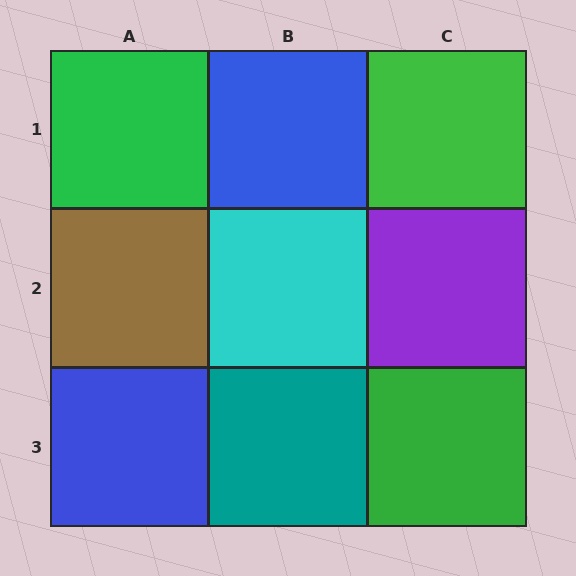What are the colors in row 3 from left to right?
Blue, teal, green.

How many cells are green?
3 cells are green.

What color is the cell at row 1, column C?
Green.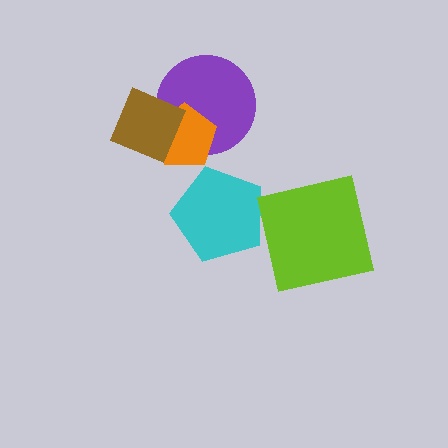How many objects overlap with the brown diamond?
2 objects overlap with the brown diamond.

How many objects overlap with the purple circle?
2 objects overlap with the purple circle.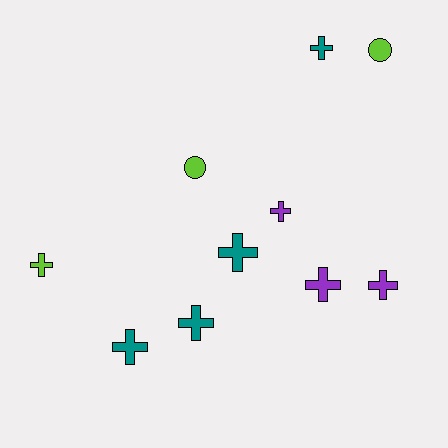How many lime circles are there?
There are 2 lime circles.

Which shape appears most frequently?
Cross, with 8 objects.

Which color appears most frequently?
Teal, with 4 objects.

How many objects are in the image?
There are 10 objects.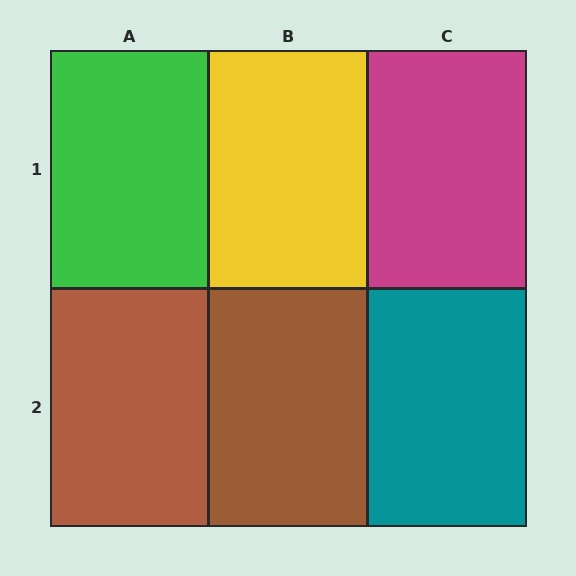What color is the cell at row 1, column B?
Yellow.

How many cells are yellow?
1 cell is yellow.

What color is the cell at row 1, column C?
Magenta.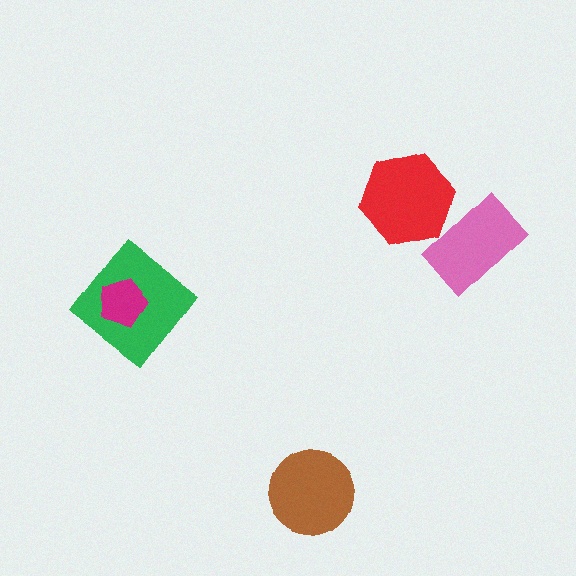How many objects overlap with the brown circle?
0 objects overlap with the brown circle.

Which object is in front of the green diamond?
The magenta pentagon is in front of the green diamond.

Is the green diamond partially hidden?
Yes, it is partially covered by another shape.